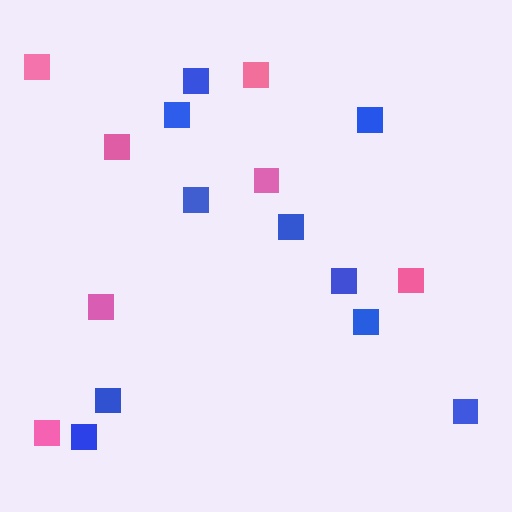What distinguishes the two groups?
There are 2 groups: one group of blue squares (10) and one group of pink squares (7).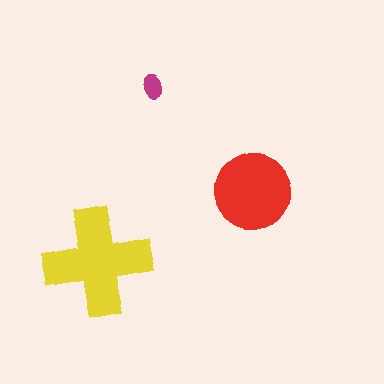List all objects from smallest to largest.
The magenta ellipse, the red circle, the yellow cross.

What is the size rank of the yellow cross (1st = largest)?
1st.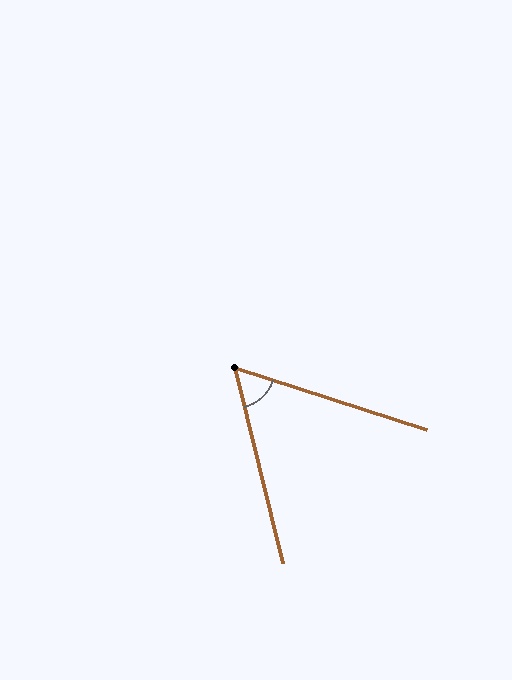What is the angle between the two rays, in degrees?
Approximately 58 degrees.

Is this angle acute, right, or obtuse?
It is acute.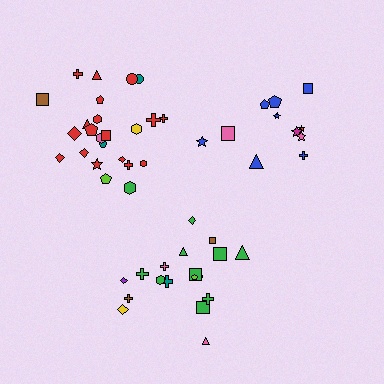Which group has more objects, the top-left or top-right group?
The top-left group.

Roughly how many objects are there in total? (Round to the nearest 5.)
Roughly 55 objects in total.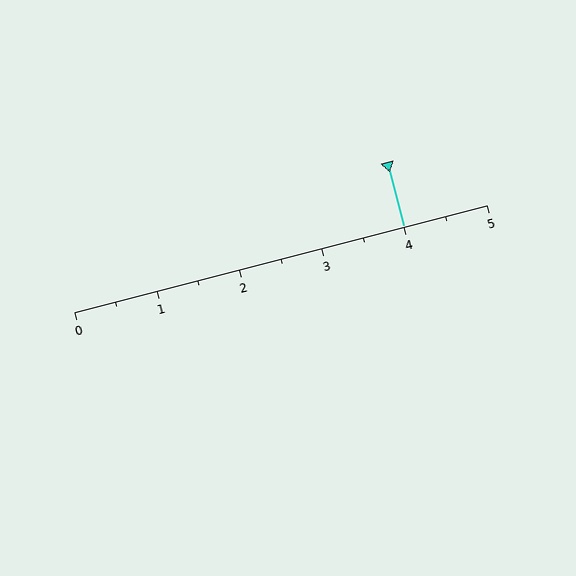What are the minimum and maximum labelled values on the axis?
The axis runs from 0 to 5.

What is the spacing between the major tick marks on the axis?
The major ticks are spaced 1 apart.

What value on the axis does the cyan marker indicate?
The marker indicates approximately 4.